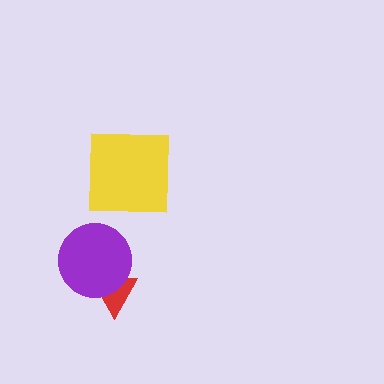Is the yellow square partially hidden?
No, no other shape covers it.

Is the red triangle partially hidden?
Yes, it is partially covered by another shape.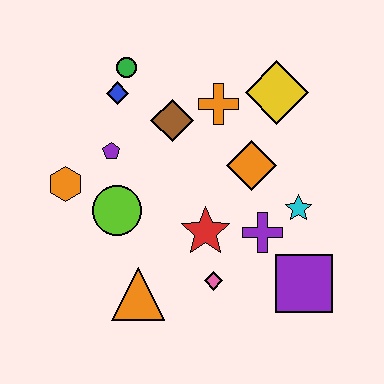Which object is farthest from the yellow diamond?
The orange triangle is farthest from the yellow diamond.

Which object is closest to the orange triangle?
The pink diamond is closest to the orange triangle.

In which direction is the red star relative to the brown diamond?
The red star is below the brown diamond.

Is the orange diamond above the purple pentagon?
No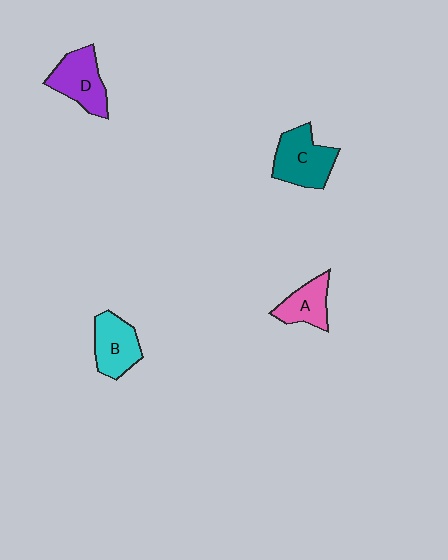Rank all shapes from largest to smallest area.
From largest to smallest: C (teal), D (purple), B (cyan), A (pink).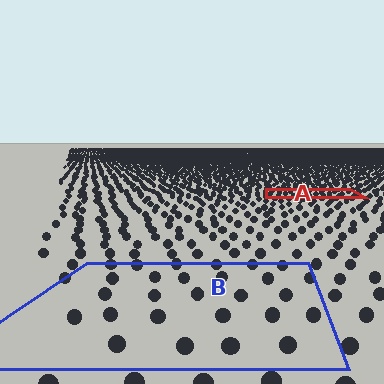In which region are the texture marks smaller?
The texture marks are smaller in region A, because it is farther away.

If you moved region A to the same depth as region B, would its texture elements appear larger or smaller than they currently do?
They would appear larger. At a closer depth, the same texture elements are projected at a bigger on-screen size.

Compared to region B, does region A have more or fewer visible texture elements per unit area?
Region A has more texture elements per unit area — they are packed more densely because it is farther away.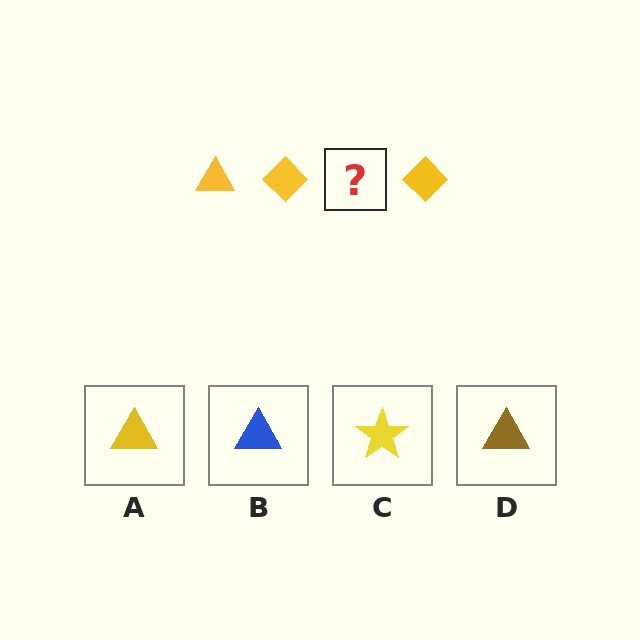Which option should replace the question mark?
Option A.